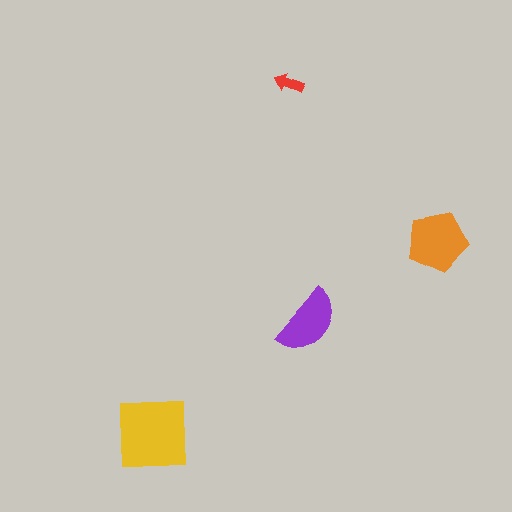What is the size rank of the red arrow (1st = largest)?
4th.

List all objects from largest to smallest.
The yellow square, the orange pentagon, the purple semicircle, the red arrow.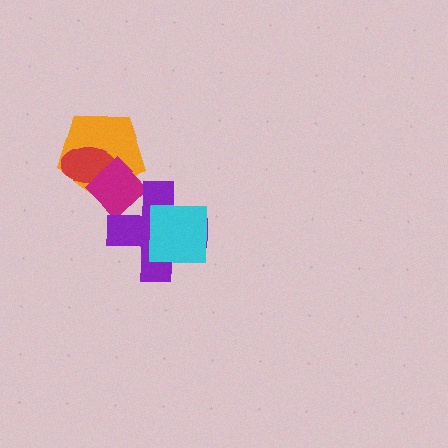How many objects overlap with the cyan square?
1 object overlaps with the cyan square.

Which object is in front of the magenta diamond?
The purple cross is in front of the magenta diamond.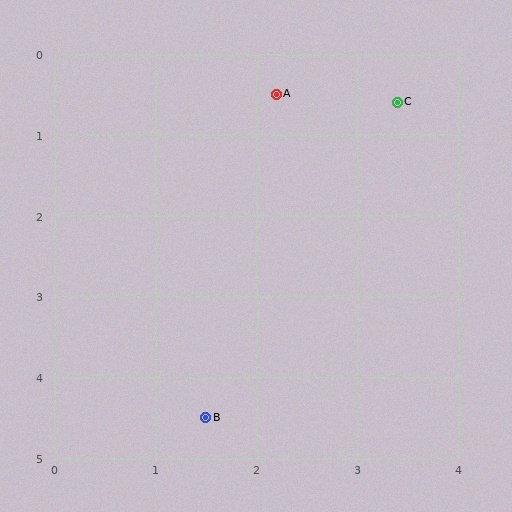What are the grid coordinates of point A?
Point A is at approximately (2.2, 0.5).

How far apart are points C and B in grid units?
Points C and B are about 4.3 grid units apart.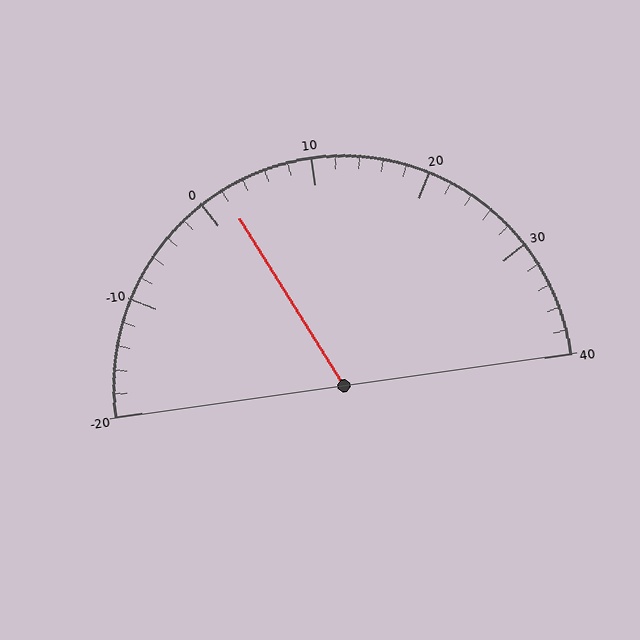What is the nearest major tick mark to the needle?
The nearest major tick mark is 0.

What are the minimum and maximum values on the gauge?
The gauge ranges from -20 to 40.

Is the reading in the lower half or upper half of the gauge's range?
The reading is in the lower half of the range (-20 to 40).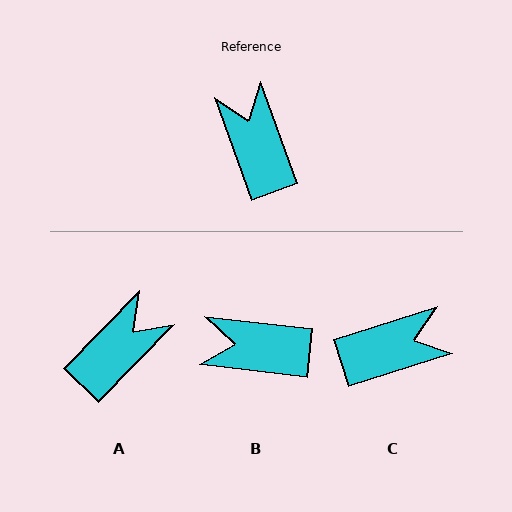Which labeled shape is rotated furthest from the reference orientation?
C, about 92 degrees away.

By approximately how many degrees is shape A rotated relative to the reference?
Approximately 64 degrees clockwise.